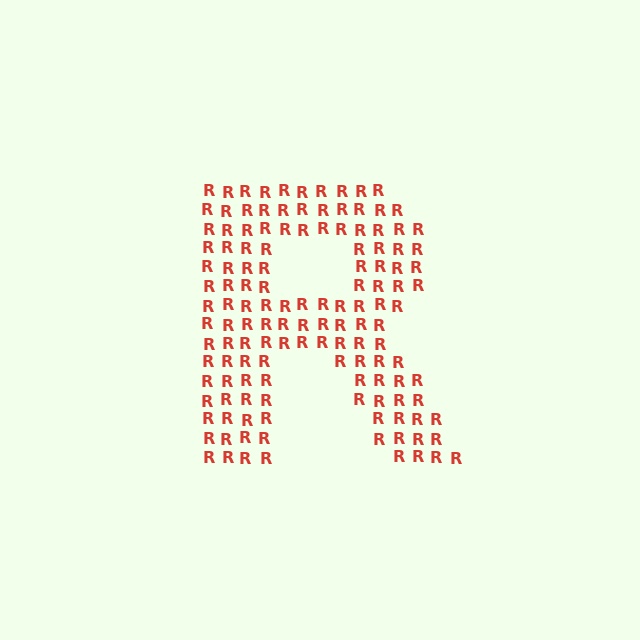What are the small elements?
The small elements are letter R's.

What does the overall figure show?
The overall figure shows the letter R.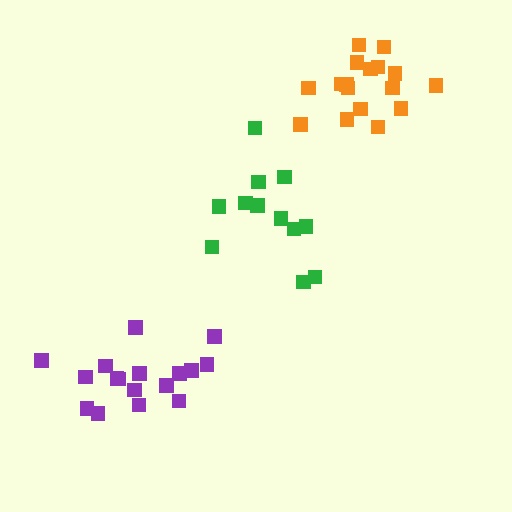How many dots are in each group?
Group 1: 17 dots, Group 2: 17 dots, Group 3: 12 dots (46 total).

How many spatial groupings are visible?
There are 3 spatial groupings.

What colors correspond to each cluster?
The clusters are colored: purple, orange, green.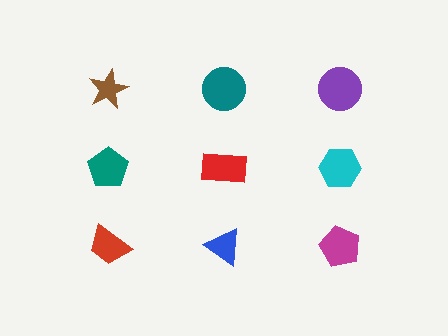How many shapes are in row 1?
3 shapes.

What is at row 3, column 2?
A blue triangle.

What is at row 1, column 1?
A brown star.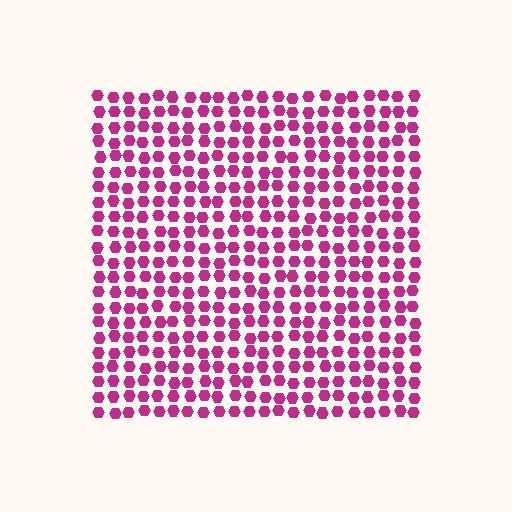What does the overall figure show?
The overall figure shows a square.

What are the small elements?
The small elements are hexagons.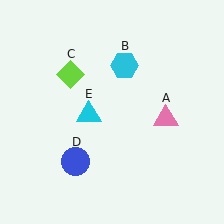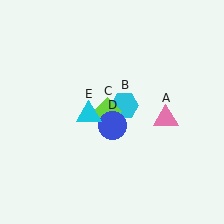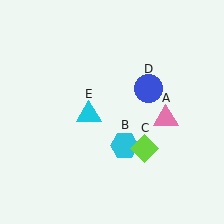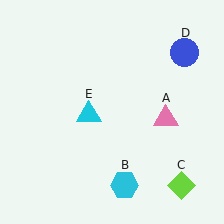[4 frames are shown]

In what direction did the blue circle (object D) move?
The blue circle (object D) moved up and to the right.